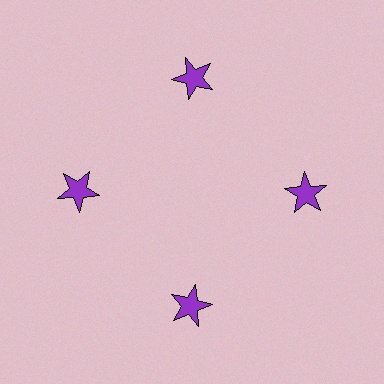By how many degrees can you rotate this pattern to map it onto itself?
The pattern maps onto itself every 90 degrees of rotation.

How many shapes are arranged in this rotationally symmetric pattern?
There are 4 shapes, arranged in 4 groups of 1.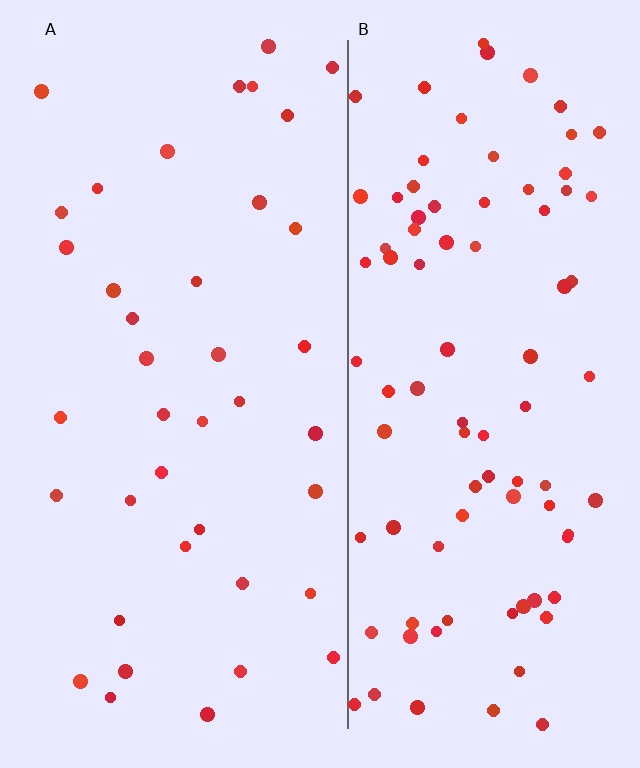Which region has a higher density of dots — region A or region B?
B (the right).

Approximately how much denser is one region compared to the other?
Approximately 2.3× — region B over region A.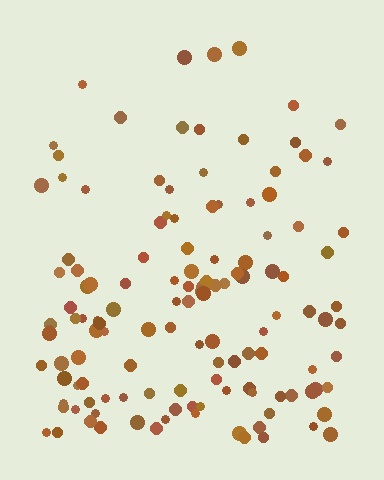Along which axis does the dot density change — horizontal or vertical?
Vertical.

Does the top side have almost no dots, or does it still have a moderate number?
Still a moderate number, just noticeably fewer than the bottom.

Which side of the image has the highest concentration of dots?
The bottom.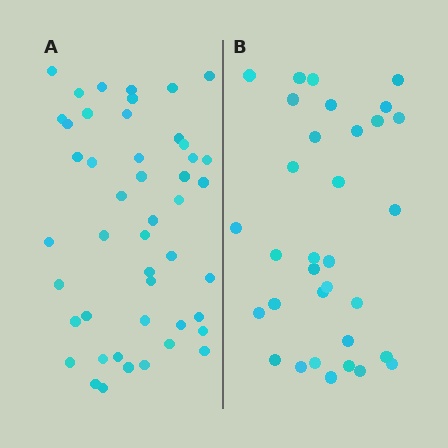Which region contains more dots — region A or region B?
Region A (the left region) has more dots.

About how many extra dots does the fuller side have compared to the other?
Region A has approximately 15 more dots than region B.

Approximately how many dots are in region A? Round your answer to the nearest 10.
About 50 dots. (The exact count is 47, which rounds to 50.)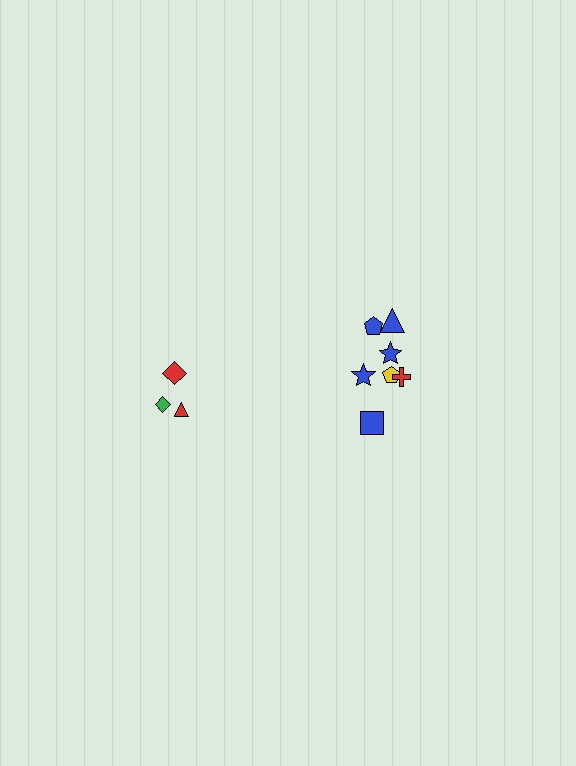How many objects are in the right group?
There are 7 objects.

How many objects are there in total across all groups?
There are 10 objects.